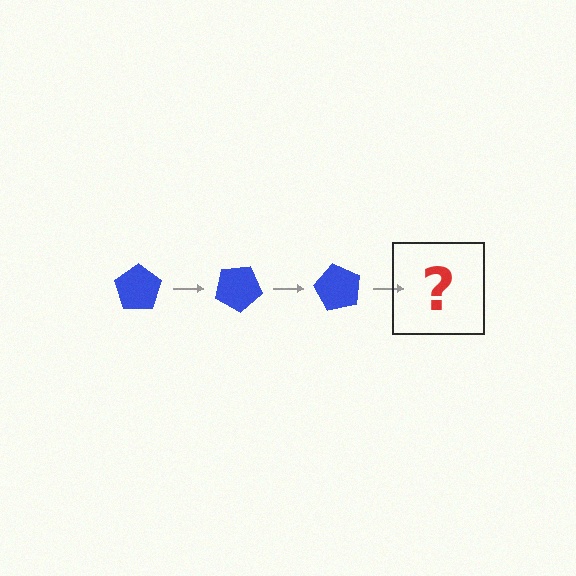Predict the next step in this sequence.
The next step is a blue pentagon rotated 90 degrees.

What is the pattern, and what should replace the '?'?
The pattern is that the pentagon rotates 30 degrees each step. The '?' should be a blue pentagon rotated 90 degrees.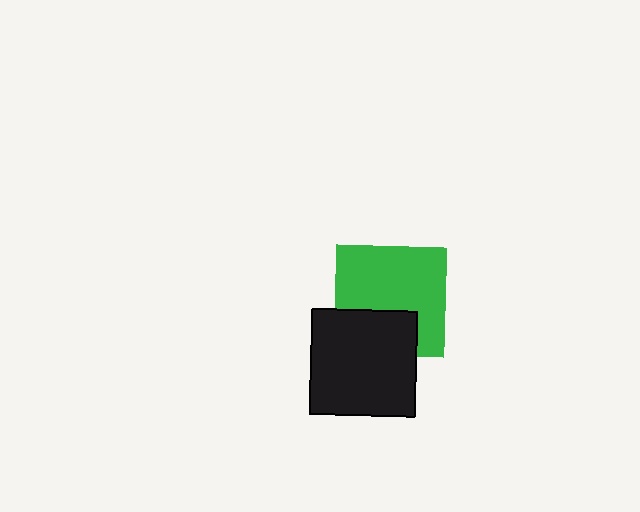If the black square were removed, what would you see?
You would see the complete green square.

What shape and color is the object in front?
The object in front is a black square.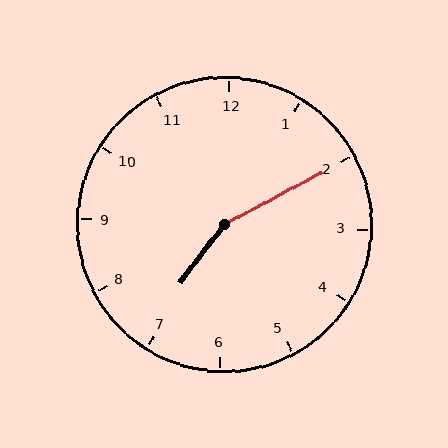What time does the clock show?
7:10.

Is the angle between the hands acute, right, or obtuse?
It is obtuse.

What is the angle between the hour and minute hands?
Approximately 155 degrees.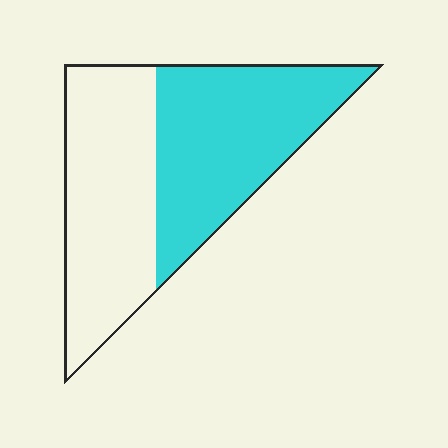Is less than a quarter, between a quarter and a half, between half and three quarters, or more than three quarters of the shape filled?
Between half and three quarters.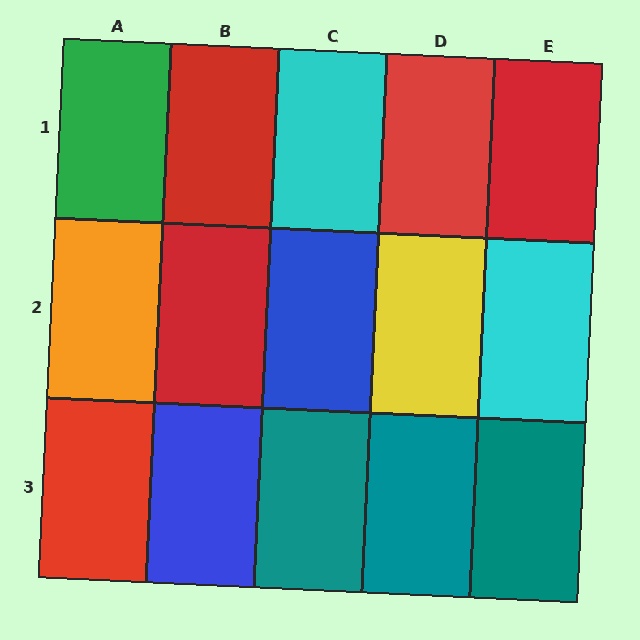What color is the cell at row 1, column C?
Cyan.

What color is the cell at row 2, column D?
Yellow.